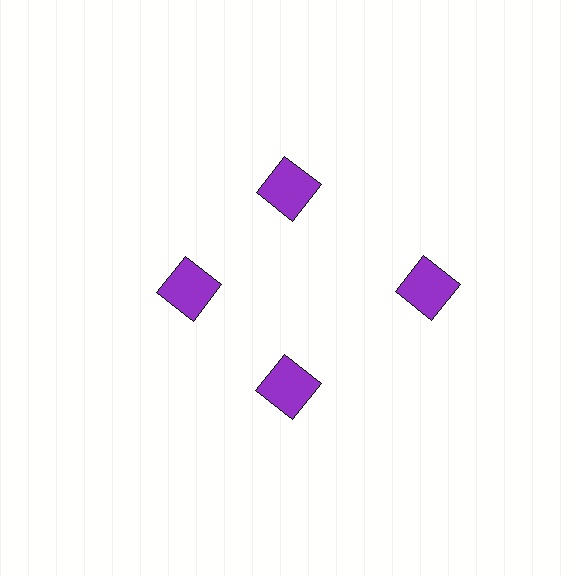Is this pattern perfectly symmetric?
No. The 4 purple squares are arranged in a ring, but one element near the 3 o'clock position is pushed outward from the center, breaking the 4-fold rotational symmetry.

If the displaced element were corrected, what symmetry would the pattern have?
It would have 4-fold rotational symmetry — the pattern would map onto itself every 90 degrees.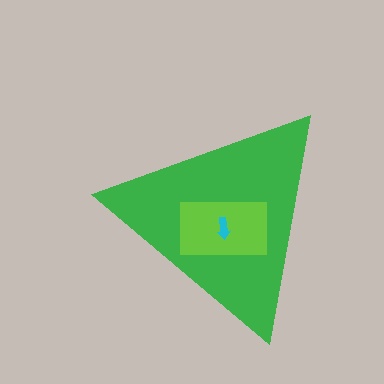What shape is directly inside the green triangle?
The lime rectangle.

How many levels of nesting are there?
3.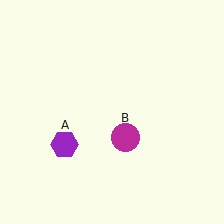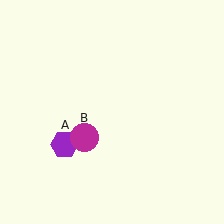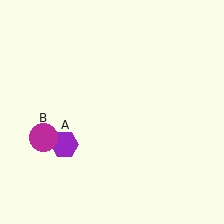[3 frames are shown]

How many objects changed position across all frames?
1 object changed position: magenta circle (object B).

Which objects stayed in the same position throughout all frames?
Purple hexagon (object A) remained stationary.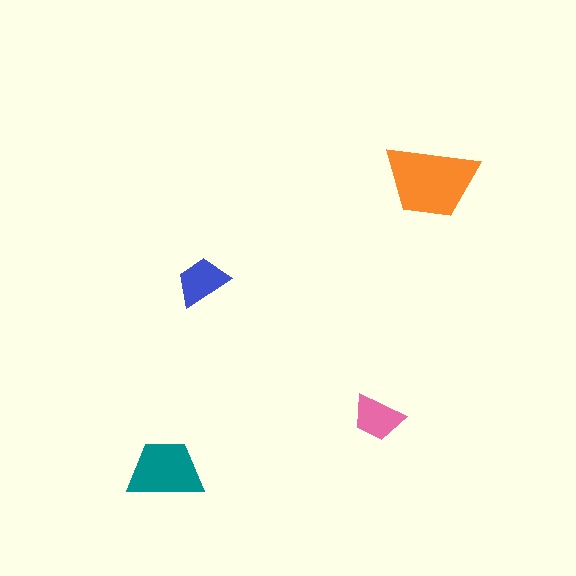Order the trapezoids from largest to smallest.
the orange one, the teal one, the blue one, the pink one.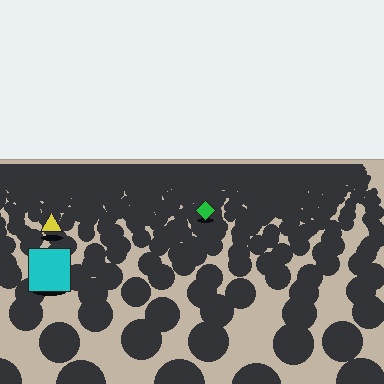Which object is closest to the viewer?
The cyan square is closest. The texture marks near it are larger and more spread out.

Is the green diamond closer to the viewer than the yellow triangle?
No. The yellow triangle is closer — you can tell from the texture gradient: the ground texture is coarser near it.